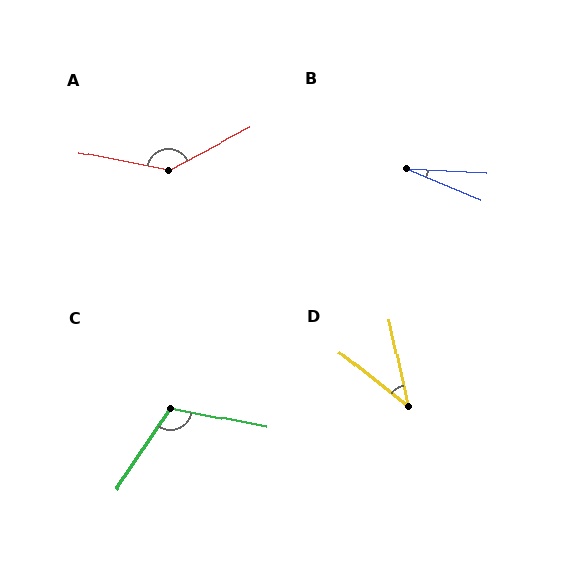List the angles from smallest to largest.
B (20°), D (39°), C (112°), A (141°).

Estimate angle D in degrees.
Approximately 39 degrees.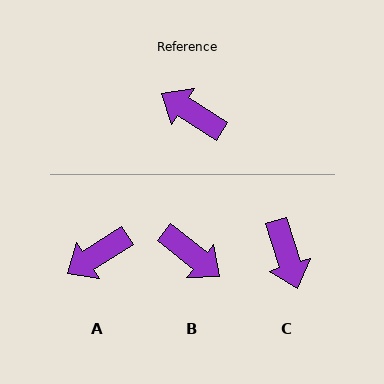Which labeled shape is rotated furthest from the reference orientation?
B, about 174 degrees away.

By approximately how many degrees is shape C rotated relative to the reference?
Approximately 140 degrees counter-clockwise.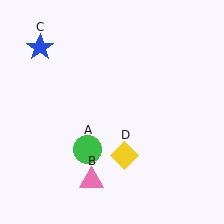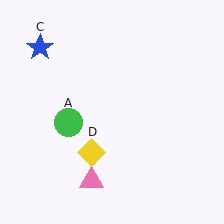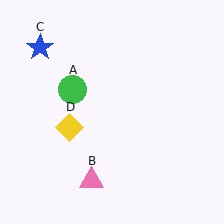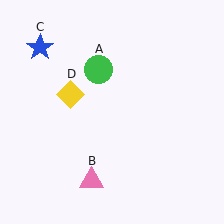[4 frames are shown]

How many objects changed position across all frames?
2 objects changed position: green circle (object A), yellow diamond (object D).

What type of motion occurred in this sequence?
The green circle (object A), yellow diamond (object D) rotated clockwise around the center of the scene.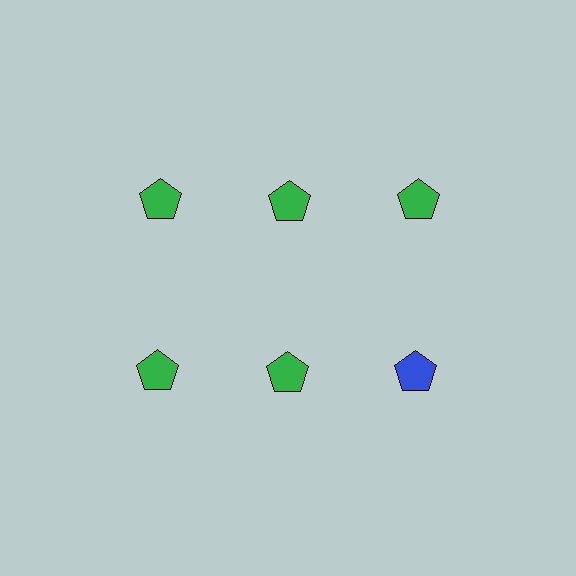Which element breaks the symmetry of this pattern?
The blue pentagon in the second row, center column breaks the symmetry. All other shapes are green pentagons.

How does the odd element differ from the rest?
It has a different color: blue instead of green.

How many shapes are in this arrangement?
There are 6 shapes arranged in a grid pattern.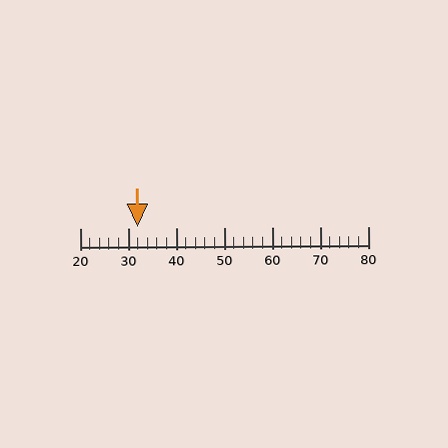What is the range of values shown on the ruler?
The ruler shows values from 20 to 80.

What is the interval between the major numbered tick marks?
The major tick marks are spaced 10 units apart.